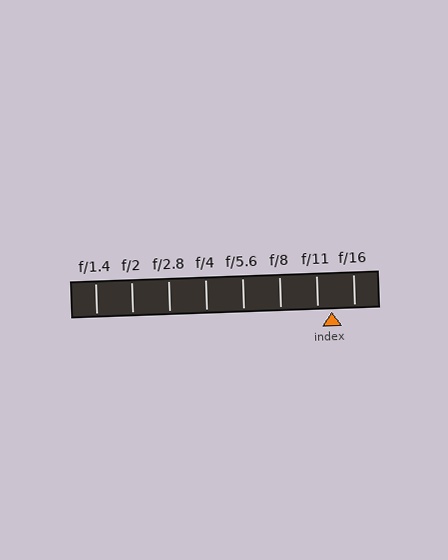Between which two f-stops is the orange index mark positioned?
The index mark is between f/11 and f/16.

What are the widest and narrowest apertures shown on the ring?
The widest aperture shown is f/1.4 and the narrowest is f/16.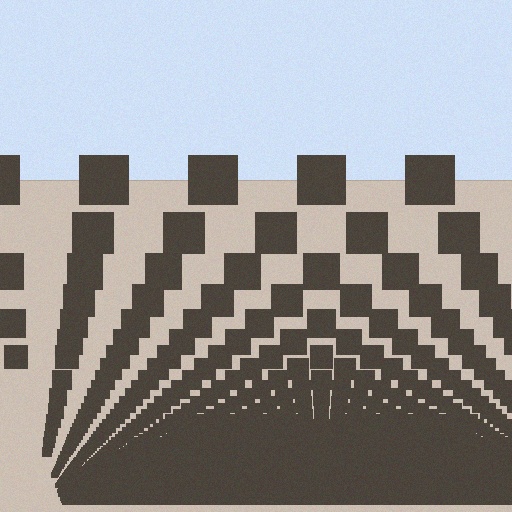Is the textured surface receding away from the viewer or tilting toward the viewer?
The surface appears to tilt toward the viewer. Texture elements get larger and sparser toward the top.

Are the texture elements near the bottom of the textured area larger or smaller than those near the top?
Smaller. The gradient is inverted — elements near the bottom are smaller and denser.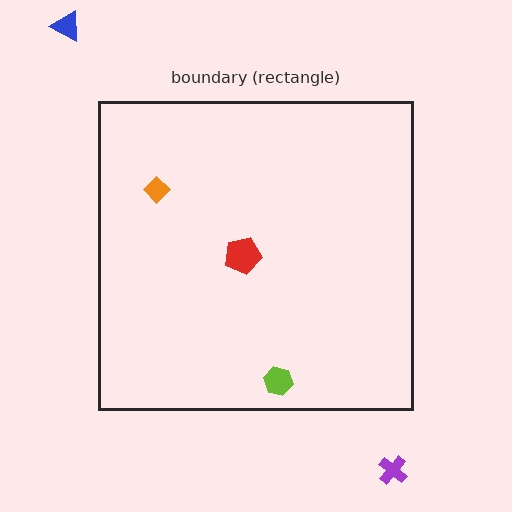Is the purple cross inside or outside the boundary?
Outside.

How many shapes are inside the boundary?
3 inside, 2 outside.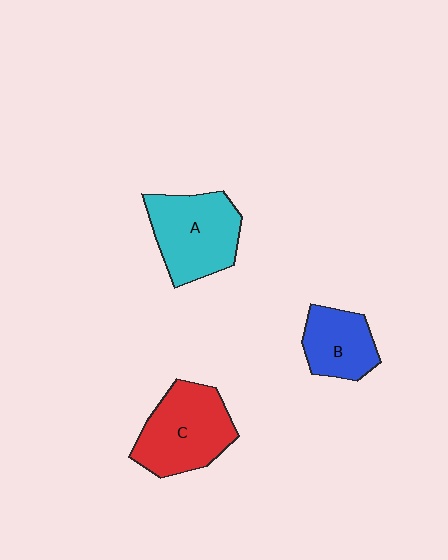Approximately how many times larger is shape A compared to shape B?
Approximately 1.5 times.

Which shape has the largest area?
Shape C (red).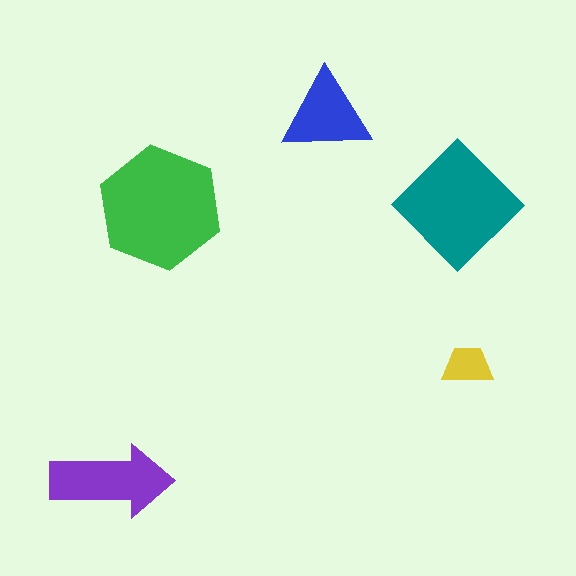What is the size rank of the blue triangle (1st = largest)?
4th.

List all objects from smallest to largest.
The yellow trapezoid, the blue triangle, the purple arrow, the teal diamond, the green hexagon.